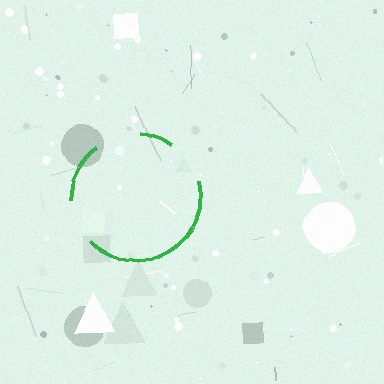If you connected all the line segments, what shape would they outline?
They would outline a circle.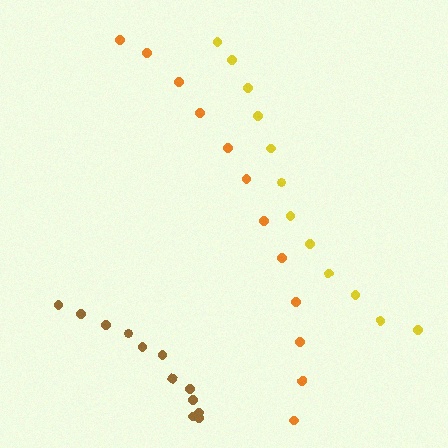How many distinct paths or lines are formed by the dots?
There are 3 distinct paths.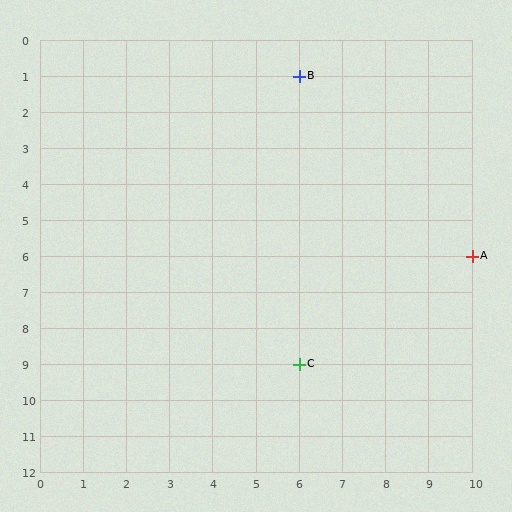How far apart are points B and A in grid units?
Points B and A are 4 columns and 5 rows apart (about 6.4 grid units diagonally).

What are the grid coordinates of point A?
Point A is at grid coordinates (10, 6).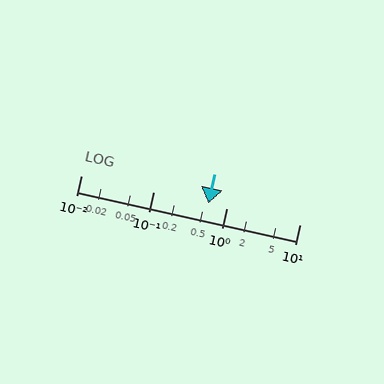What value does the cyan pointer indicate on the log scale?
The pointer indicates approximately 0.56.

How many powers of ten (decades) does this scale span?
The scale spans 3 decades, from 0.01 to 10.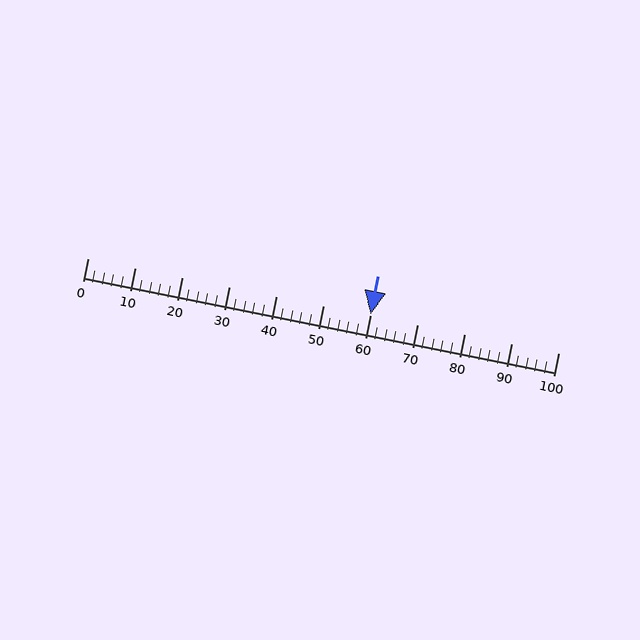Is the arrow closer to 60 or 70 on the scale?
The arrow is closer to 60.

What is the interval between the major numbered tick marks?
The major tick marks are spaced 10 units apart.